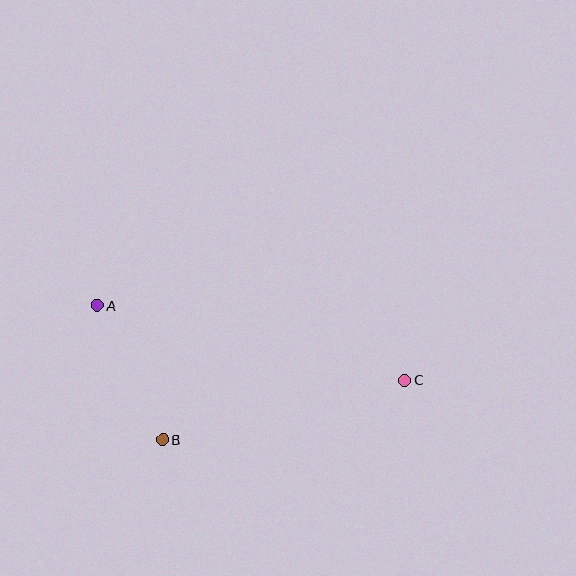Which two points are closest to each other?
Points A and B are closest to each other.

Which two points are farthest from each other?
Points A and C are farthest from each other.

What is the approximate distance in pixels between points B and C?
The distance between B and C is approximately 249 pixels.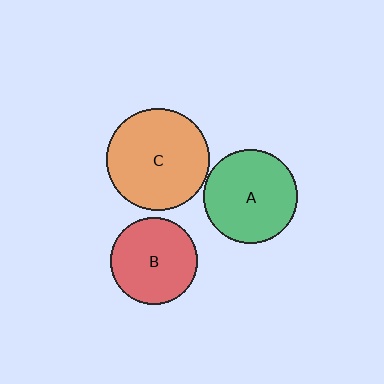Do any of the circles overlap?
No, none of the circles overlap.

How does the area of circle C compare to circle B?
Approximately 1.4 times.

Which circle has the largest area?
Circle C (orange).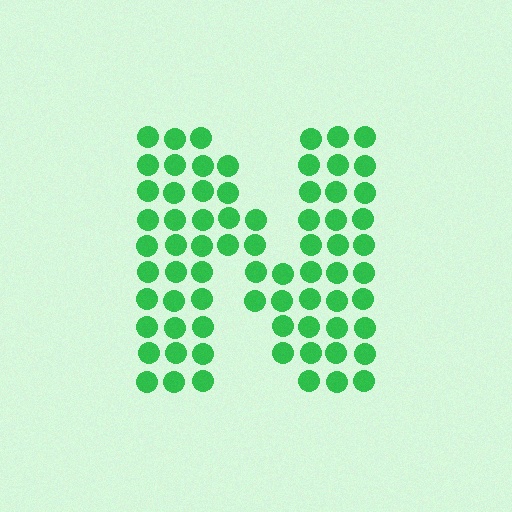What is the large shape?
The large shape is the letter N.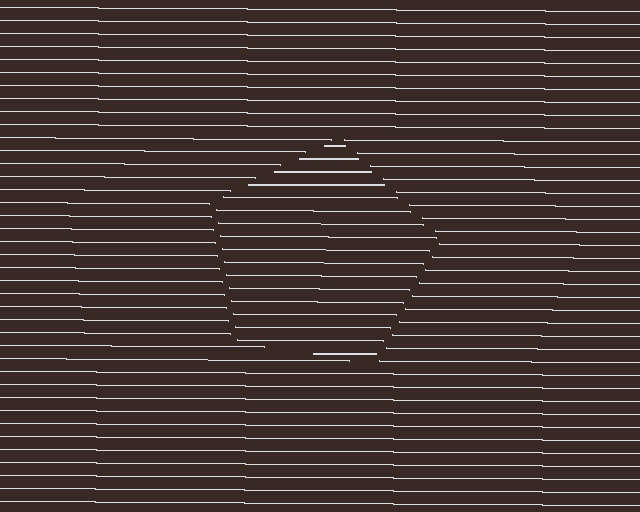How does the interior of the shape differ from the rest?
The interior of the shape contains the same grating, shifted by half a period — the contour is defined by the phase discontinuity where line-ends from the inner and outer gratings abut.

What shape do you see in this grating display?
An illusory pentagon. The interior of the shape contains the same grating, shifted by half a period — the contour is defined by the phase discontinuity where line-ends from the inner and outer gratings abut.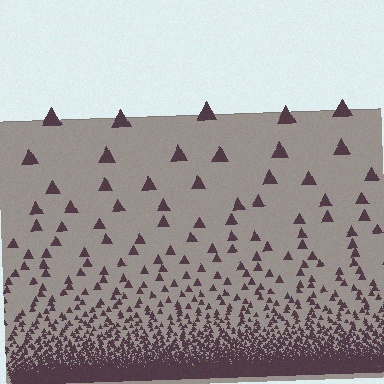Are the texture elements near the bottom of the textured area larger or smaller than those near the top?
Smaller. The gradient is inverted — elements near the bottom are smaller and denser.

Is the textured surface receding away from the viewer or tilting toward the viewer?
The surface appears to tilt toward the viewer. Texture elements get larger and sparser toward the top.